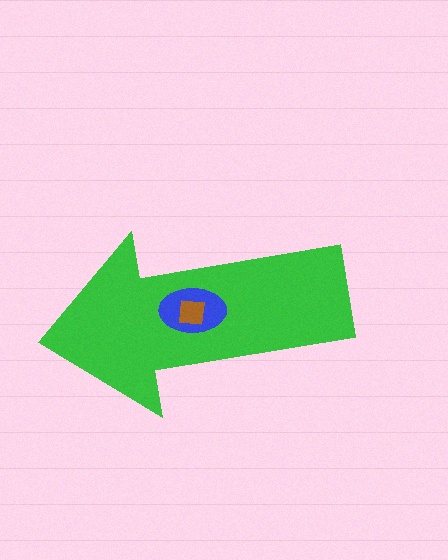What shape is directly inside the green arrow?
The blue ellipse.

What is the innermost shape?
The brown square.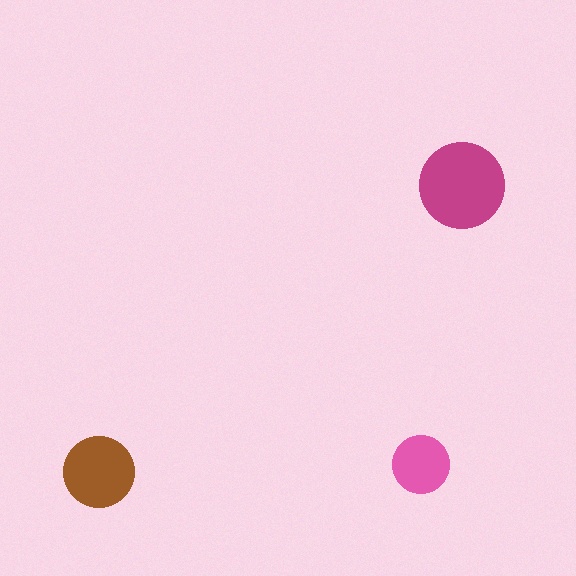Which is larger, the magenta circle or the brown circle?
The magenta one.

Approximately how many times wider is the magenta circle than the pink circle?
About 1.5 times wider.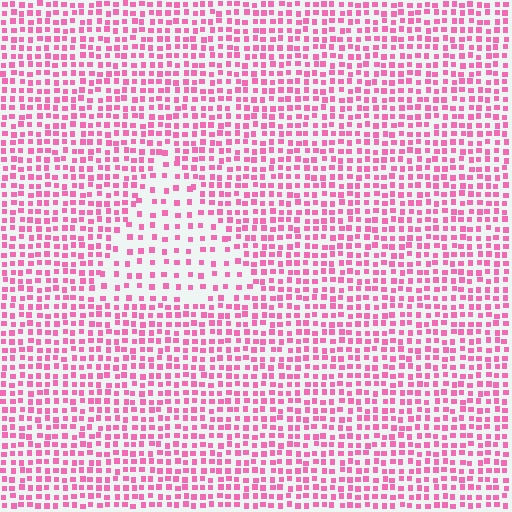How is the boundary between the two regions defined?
The boundary is defined by a change in element density (approximately 2.0x ratio). All elements are the same color, size, and shape.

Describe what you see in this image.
The image contains small pink elements arranged at two different densities. A triangle-shaped region is visible where the elements are less densely packed than the surrounding area.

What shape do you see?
I see a triangle.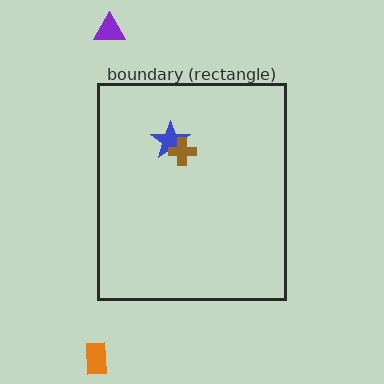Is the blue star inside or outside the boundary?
Inside.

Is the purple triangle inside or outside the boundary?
Outside.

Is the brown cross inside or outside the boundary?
Inside.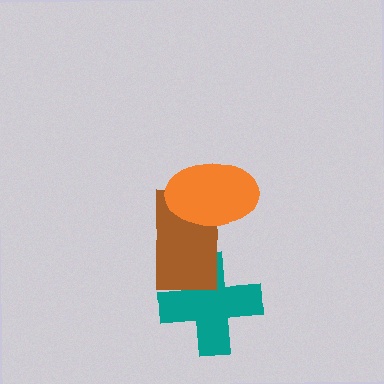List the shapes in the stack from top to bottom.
From top to bottom: the orange ellipse, the brown rectangle, the teal cross.